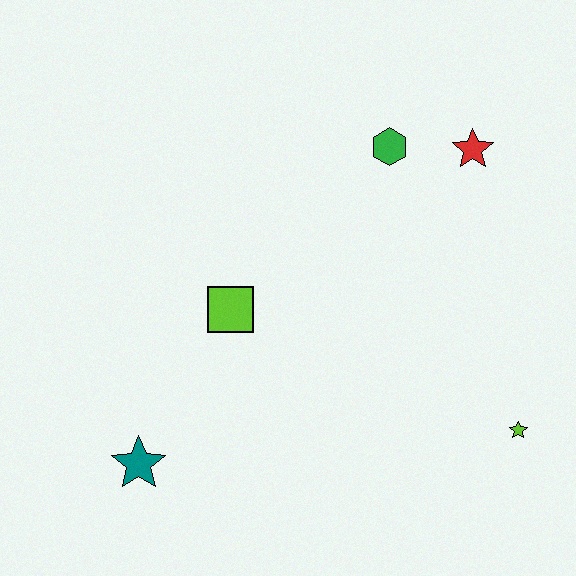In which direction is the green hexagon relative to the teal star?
The green hexagon is above the teal star.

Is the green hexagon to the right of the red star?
No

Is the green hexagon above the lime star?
Yes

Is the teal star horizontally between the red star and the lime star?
No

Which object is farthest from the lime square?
The lime star is farthest from the lime square.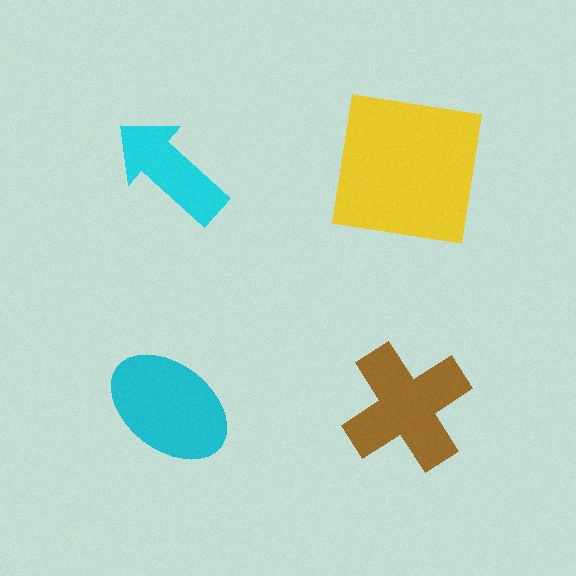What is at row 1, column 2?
A yellow square.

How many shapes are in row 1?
2 shapes.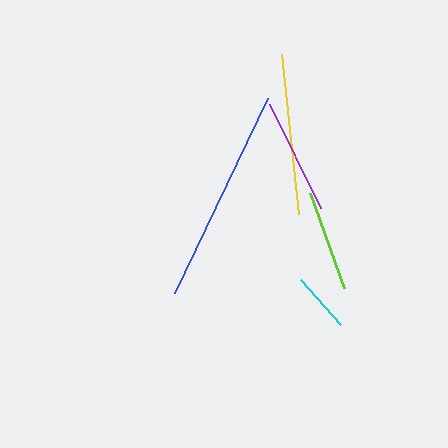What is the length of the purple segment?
The purple segment is approximately 117 pixels long.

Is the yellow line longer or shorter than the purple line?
The yellow line is longer than the purple line.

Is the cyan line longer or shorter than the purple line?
The purple line is longer than the cyan line.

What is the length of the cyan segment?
The cyan segment is approximately 61 pixels long.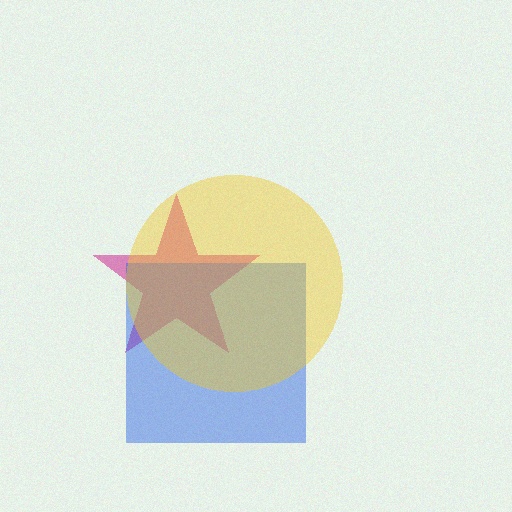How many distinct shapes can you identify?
There are 3 distinct shapes: a magenta star, a blue square, a yellow circle.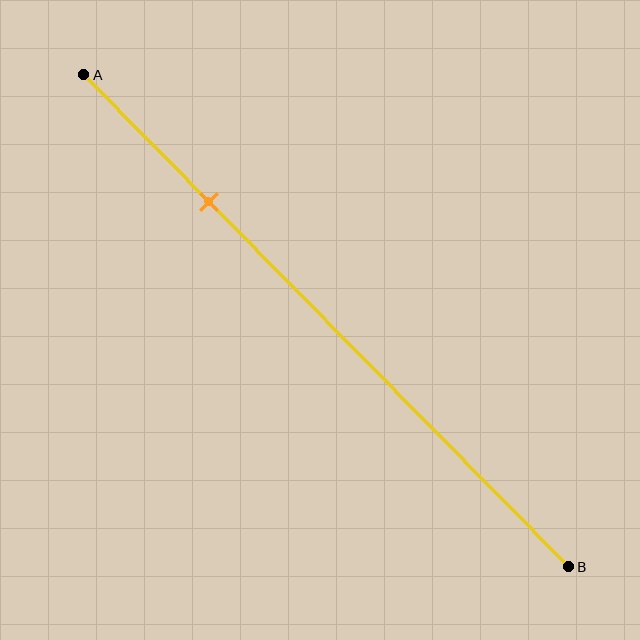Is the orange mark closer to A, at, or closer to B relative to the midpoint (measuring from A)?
The orange mark is closer to point A than the midpoint of segment AB.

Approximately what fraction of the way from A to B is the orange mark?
The orange mark is approximately 25% of the way from A to B.